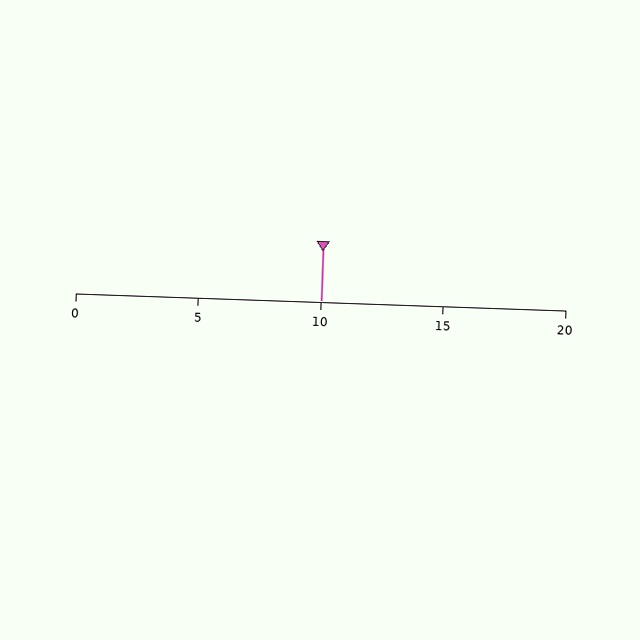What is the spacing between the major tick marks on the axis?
The major ticks are spaced 5 apart.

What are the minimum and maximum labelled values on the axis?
The axis runs from 0 to 20.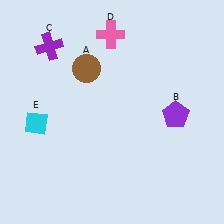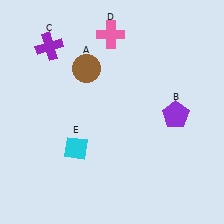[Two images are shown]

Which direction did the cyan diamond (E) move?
The cyan diamond (E) moved right.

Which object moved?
The cyan diamond (E) moved right.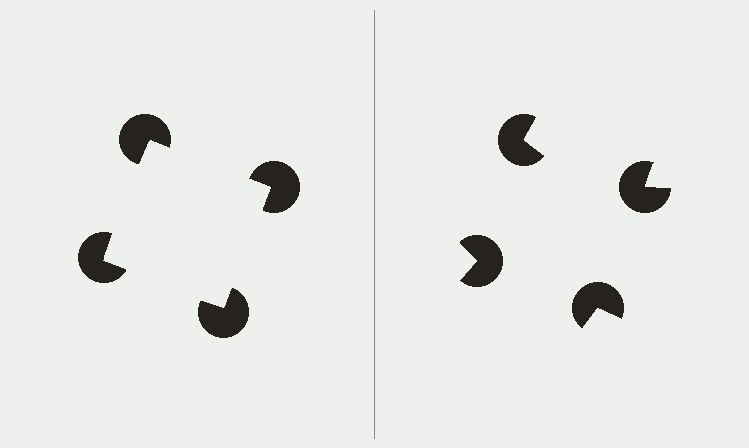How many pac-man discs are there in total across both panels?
8 — 4 on each side.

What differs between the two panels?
The pac-man discs are positioned identically on both sides; only the wedge orientations differ. On the left they align to a square; on the right they are misaligned.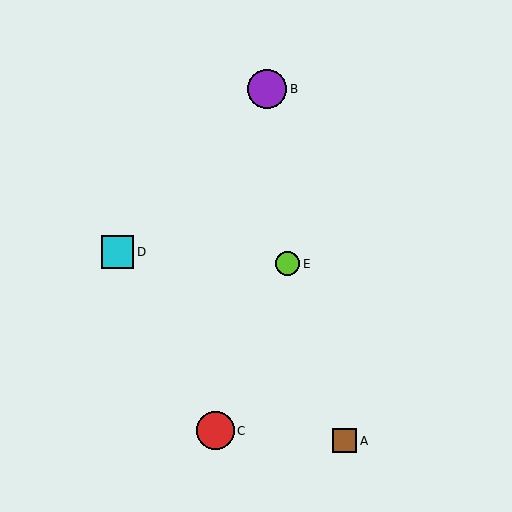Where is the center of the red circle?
The center of the red circle is at (215, 431).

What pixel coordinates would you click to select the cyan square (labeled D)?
Click at (117, 252) to select the cyan square D.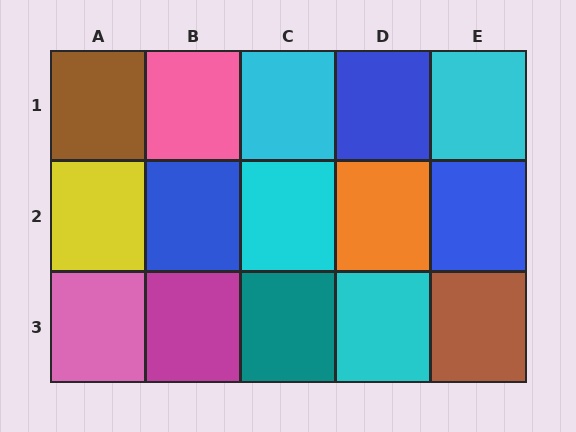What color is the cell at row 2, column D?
Orange.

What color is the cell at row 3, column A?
Pink.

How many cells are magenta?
1 cell is magenta.